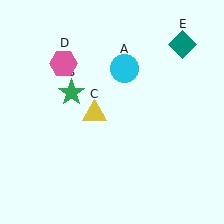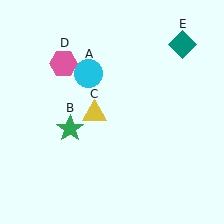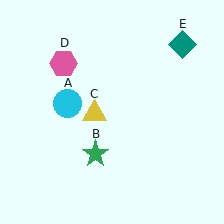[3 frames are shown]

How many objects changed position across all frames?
2 objects changed position: cyan circle (object A), green star (object B).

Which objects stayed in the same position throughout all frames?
Yellow triangle (object C) and pink hexagon (object D) and teal diamond (object E) remained stationary.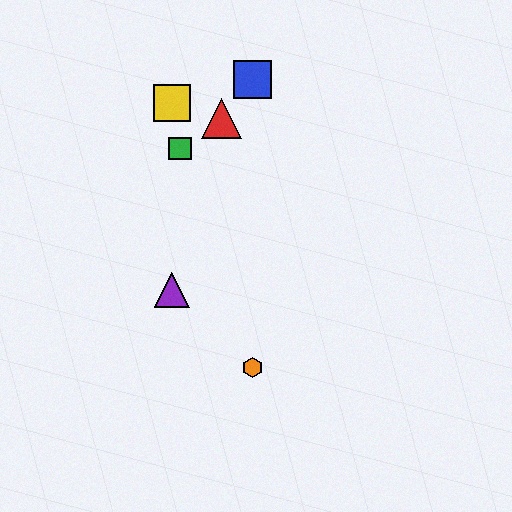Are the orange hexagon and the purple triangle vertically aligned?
No, the orange hexagon is at x≈253 and the purple triangle is at x≈172.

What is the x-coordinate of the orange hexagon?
The orange hexagon is at x≈253.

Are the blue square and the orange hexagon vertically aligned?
Yes, both are at x≈253.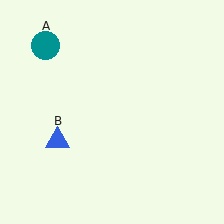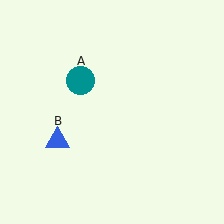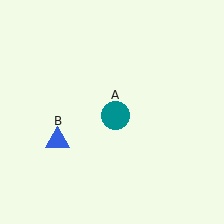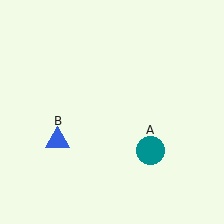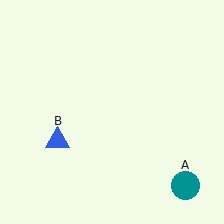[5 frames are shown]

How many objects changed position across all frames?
1 object changed position: teal circle (object A).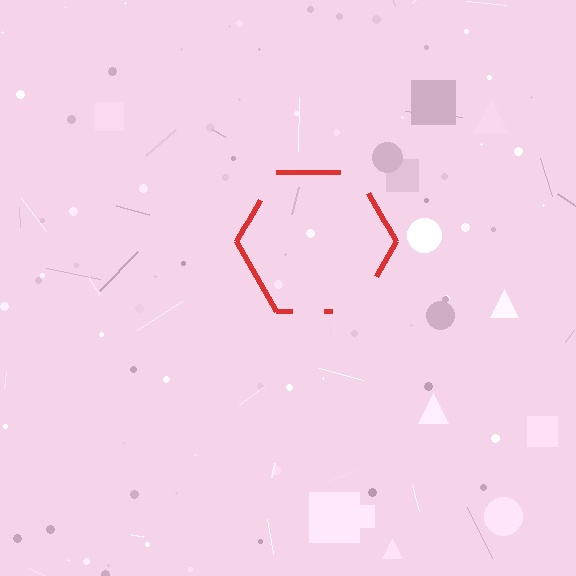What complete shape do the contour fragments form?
The contour fragments form a hexagon.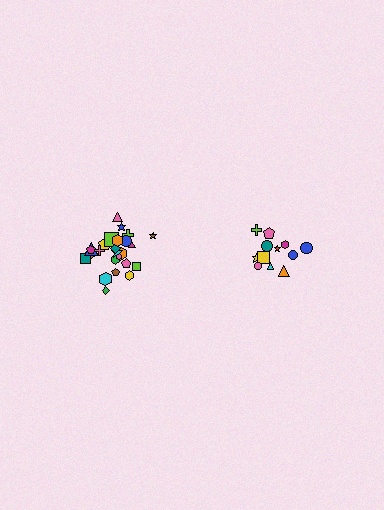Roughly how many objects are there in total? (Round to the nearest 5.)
Roughly 35 objects in total.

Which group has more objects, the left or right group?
The left group.